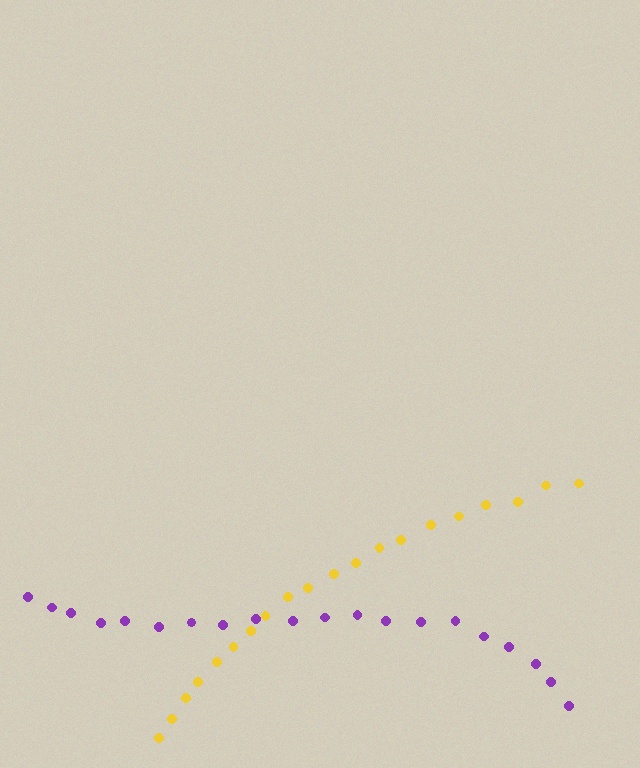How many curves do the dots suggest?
There are 2 distinct paths.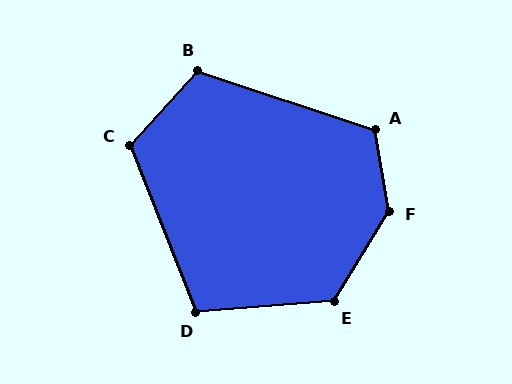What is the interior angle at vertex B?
Approximately 114 degrees (obtuse).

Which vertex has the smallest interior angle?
D, at approximately 107 degrees.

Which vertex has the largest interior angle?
F, at approximately 139 degrees.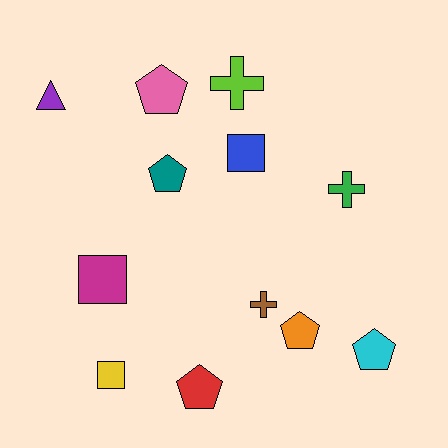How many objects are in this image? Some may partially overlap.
There are 12 objects.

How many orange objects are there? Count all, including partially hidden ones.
There is 1 orange object.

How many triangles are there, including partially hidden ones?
There is 1 triangle.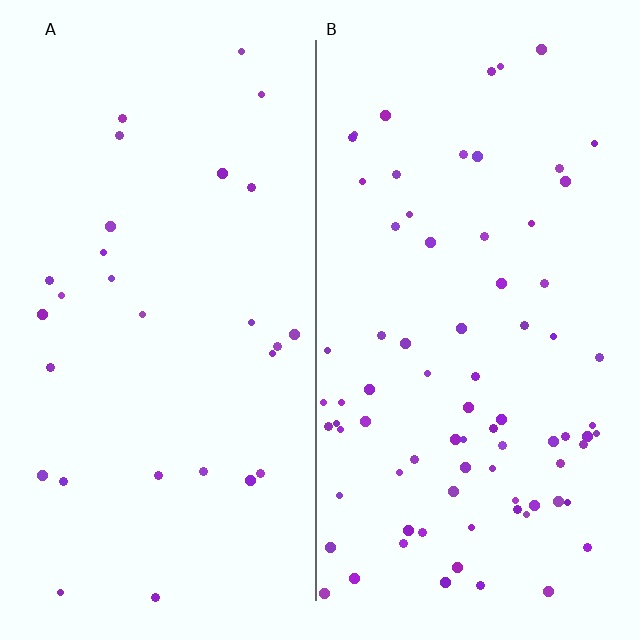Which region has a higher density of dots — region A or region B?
B (the right).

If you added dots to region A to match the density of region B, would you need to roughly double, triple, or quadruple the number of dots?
Approximately triple.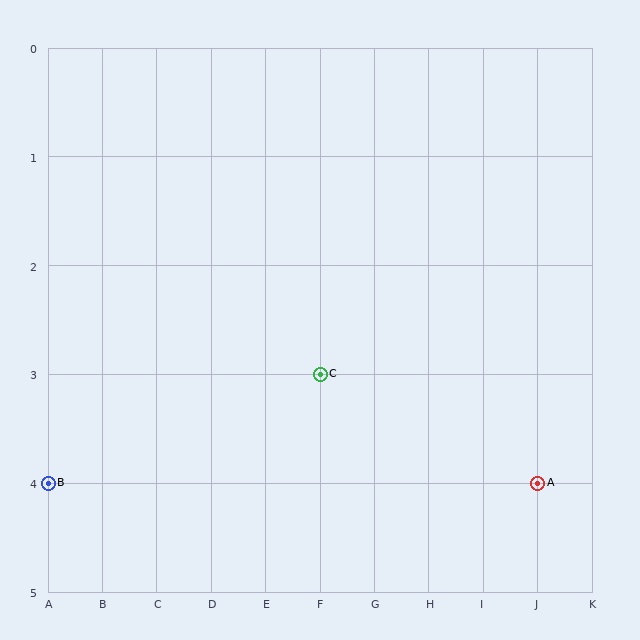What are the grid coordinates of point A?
Point A is at grid coordinates (J, 4).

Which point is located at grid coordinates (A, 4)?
Point B is at (A, 4).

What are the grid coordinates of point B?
Point B is at grid coordinates (A, 4).